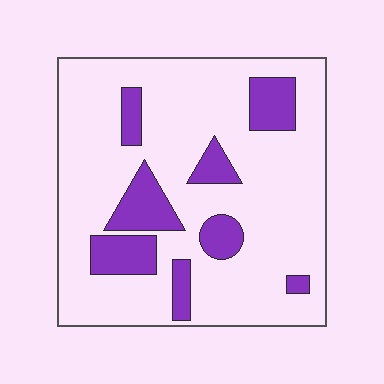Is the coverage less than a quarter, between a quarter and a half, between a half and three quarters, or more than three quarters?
Less than a quarter.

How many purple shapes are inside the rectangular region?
8.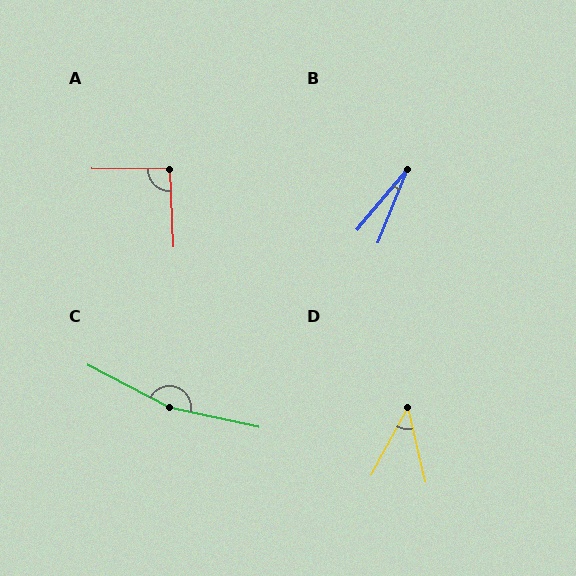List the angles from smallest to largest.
B (18°), D (42°), A (93°), C (165°).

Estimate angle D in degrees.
Approximately 42 degrees.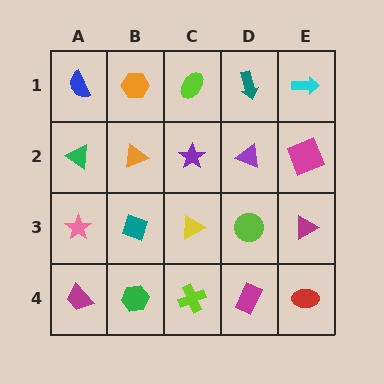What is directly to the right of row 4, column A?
A green hexagon.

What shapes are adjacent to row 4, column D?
A lime circle (row 3, column D), a lime cross (row 4, column C), a red ellipse (row 4, column E).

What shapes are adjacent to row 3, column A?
A green triangle (row 2, column A), a magenta trapezoid (row 4, column A), a teal diamond (row 3, column B).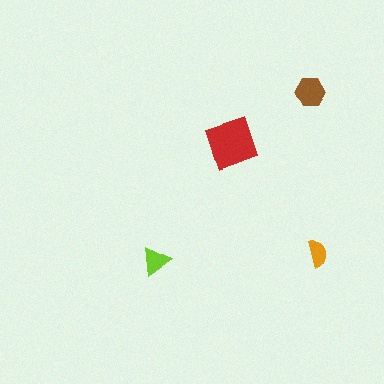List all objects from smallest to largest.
The orange semicircle, the lime triangle, the brown hexagon, the red diamond.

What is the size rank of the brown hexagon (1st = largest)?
2nd.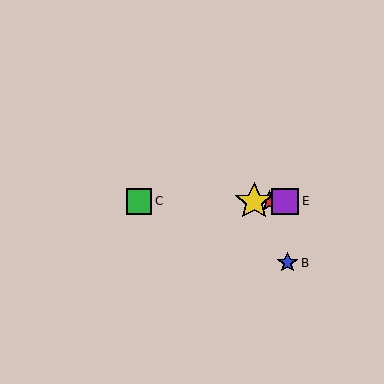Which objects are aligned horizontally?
Objects A, C, D, E are aligned horizontally.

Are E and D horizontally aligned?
Yes, both are at y≈201.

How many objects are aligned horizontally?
4 objects (A, C, D, E) are aligned horizontally.